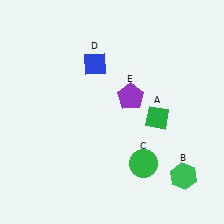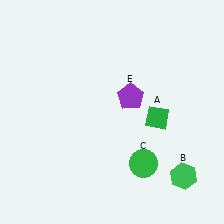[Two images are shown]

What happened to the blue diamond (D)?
The blue diamond (D) was removed in Image 2. It was in the top-left area of Image 1.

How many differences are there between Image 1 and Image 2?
There is 1 difference between the two images.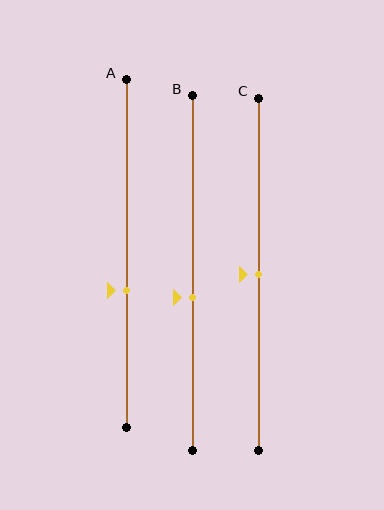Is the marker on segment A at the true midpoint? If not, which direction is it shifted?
No, the marker on segment A is shifted downward by about 11% of the segment length.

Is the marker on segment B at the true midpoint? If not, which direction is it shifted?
No, the marker on segment B is shifted downward by about 7% of the segment length.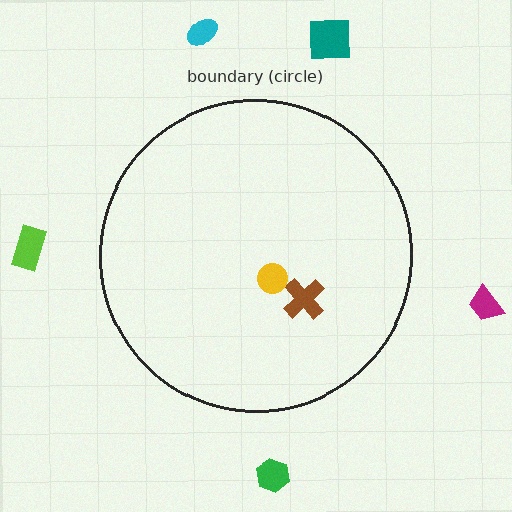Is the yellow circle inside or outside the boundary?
Inside.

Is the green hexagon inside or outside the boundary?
Outside.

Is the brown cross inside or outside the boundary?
Inside.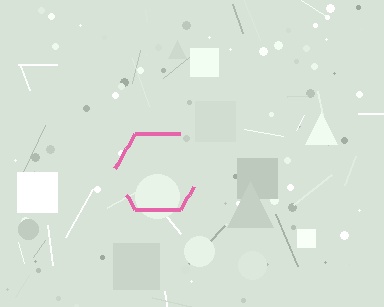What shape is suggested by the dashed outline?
The dashed outline suggests a hexagon.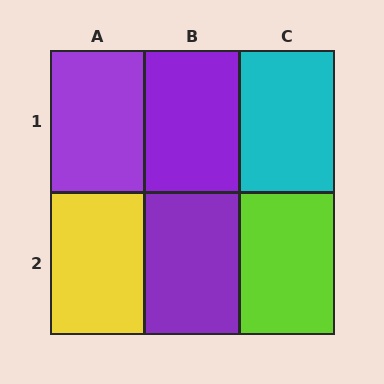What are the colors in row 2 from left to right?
Yellow, purple, lime.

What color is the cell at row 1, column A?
Purple.